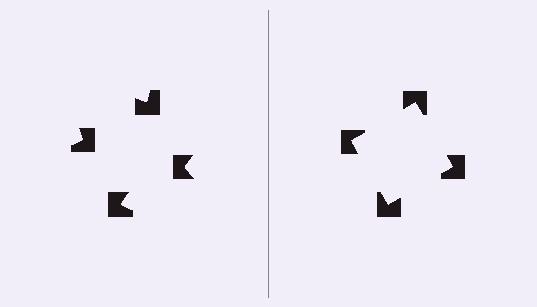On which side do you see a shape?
An illusory square appears on the right side. On the left side the wedge cuts are rotated, so no coherent shape forms.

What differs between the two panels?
The notched squares are positioned identically on both sides; only the wedge orientations differ. On the right they align to a square; on the left they are misaligned.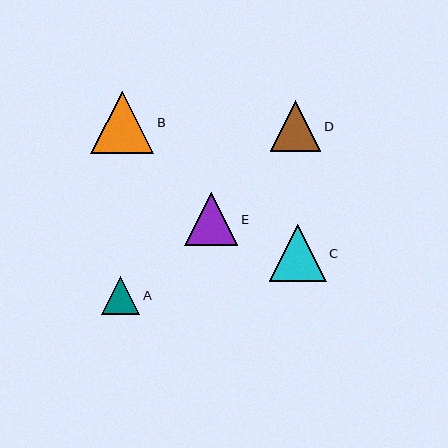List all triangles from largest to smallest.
From largest to smallest: B, C, E, D, A.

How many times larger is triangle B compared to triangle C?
Triangle B is approximately 1.1 times the size of triangle C.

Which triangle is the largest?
Triangle B is the largest with a size of approximately 63 pixels.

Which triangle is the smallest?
Triangle A is the smallest with a size of approximately 38 pixels.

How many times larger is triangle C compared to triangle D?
Triangle C is approximately 1.1 times the size of triangle D.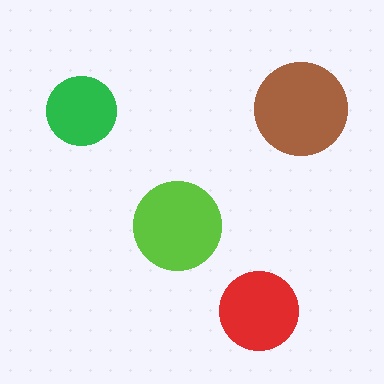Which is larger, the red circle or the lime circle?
The lime one.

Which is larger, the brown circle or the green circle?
The brown one.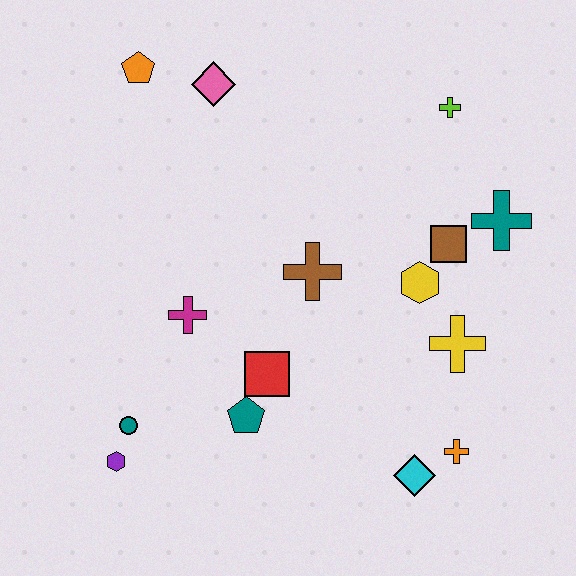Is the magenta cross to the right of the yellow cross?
No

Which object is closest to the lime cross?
The teal cross is closest to the lime cross.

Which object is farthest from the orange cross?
The orange pentagon is farthest from the orange cross.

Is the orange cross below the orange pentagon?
Yes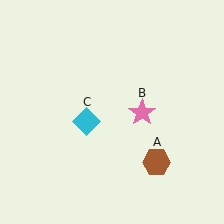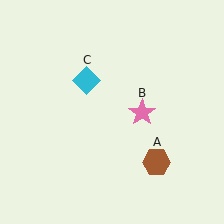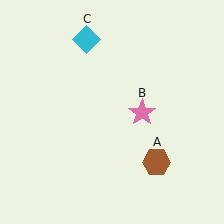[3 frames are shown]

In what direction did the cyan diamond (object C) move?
The cyan diamond (object C) moved up.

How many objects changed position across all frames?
1 object changed position: cyan diamond (object C).